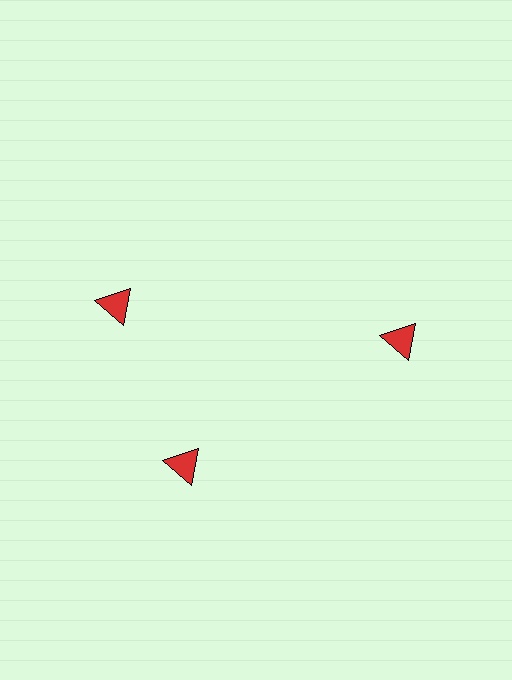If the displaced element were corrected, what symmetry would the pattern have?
It would have 3-fold rotational symmetry — the pattern would map onto itself every 120 degrees.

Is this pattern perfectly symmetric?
No. The 3 red triangles are arranged in a ring, but one element near the 11 o'clock position is rotated out of alignment along the ring, breaking the 3-fold rotational symmetry.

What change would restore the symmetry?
The symmetry would be restored by rotating it back into even spacing with its neighbors so that all 3 triangles sit at equal angles and equal distance from the center.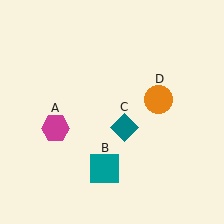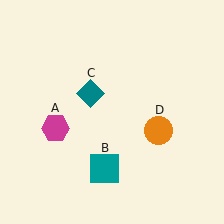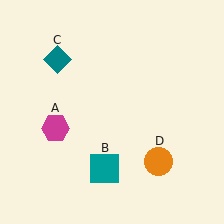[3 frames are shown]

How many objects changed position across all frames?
2 objects changed position: teal diamond (object C), orange circle (object D).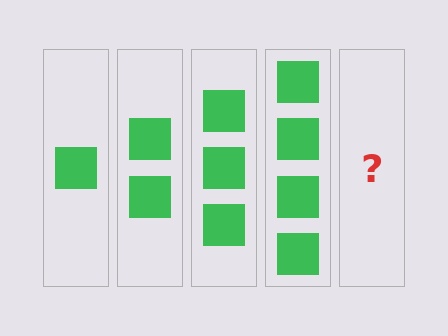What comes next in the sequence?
The next element should be 5 squares.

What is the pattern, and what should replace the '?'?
The pattern is that each step adds one more square. The '?' should be 5 squares.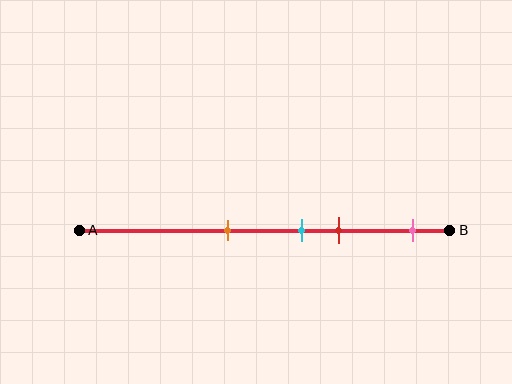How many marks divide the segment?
There are 4 marks dividing the segment.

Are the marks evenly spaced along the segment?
No, the marks are not evenly spaced.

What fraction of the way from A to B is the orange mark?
The orange mark is approximately 40% (0.4) of the way from A to B.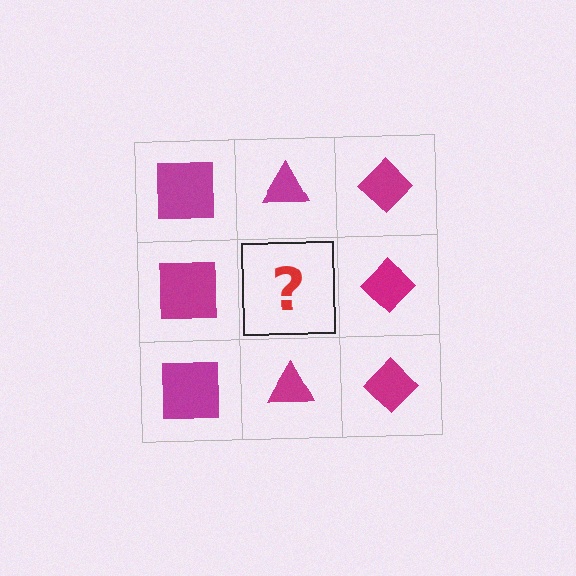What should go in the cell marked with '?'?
The missing cell should contain a magenta triangle.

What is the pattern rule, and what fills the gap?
The rule is that each column has a consistent shape. The gap should be filled with a magenta triangle.